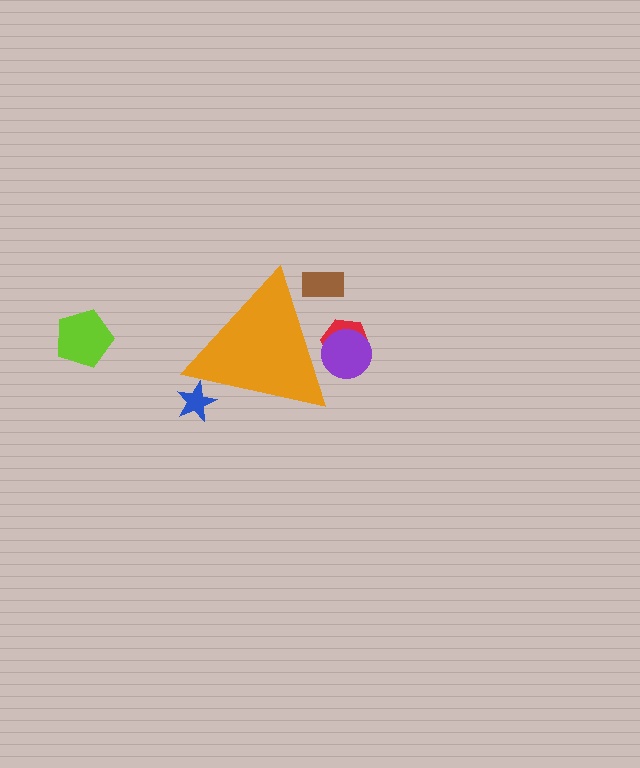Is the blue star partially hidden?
Yes, the blue star is partially hidden behind the orange triangle.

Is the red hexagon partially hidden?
Yes, the red hexagon is partially hidden behind the orange triangle.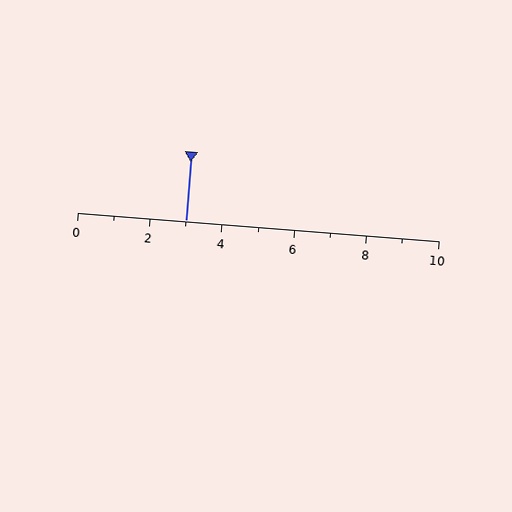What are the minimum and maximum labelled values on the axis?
The axis runs from 0 to 10.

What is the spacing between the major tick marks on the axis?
The major ticks are spaced 2 apart.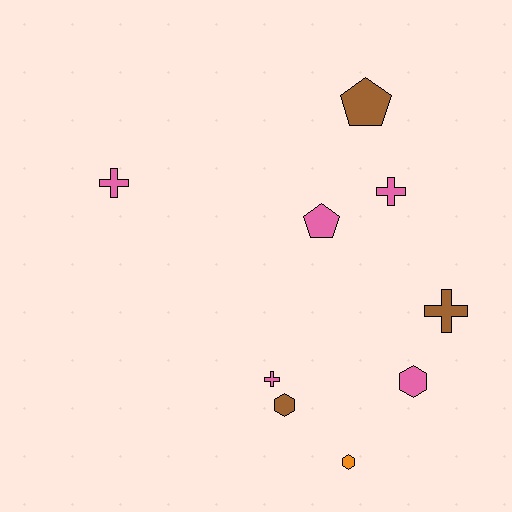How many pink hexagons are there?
There is 1 pink hexagon.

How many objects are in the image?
There are 9 objects.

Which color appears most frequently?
Pink, with 5 objects.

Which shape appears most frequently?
Cross, with 4 objects.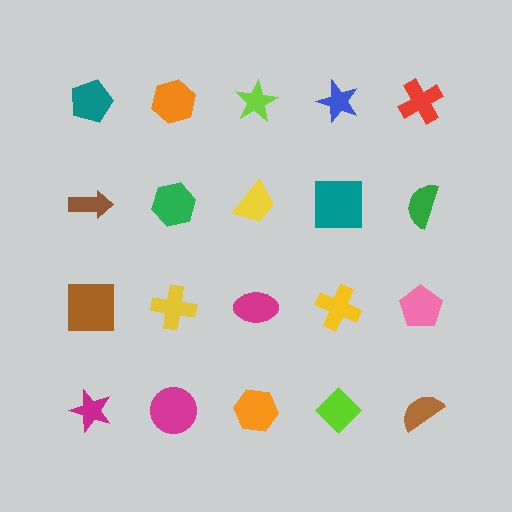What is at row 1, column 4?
A blue star.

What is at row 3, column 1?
A brown square.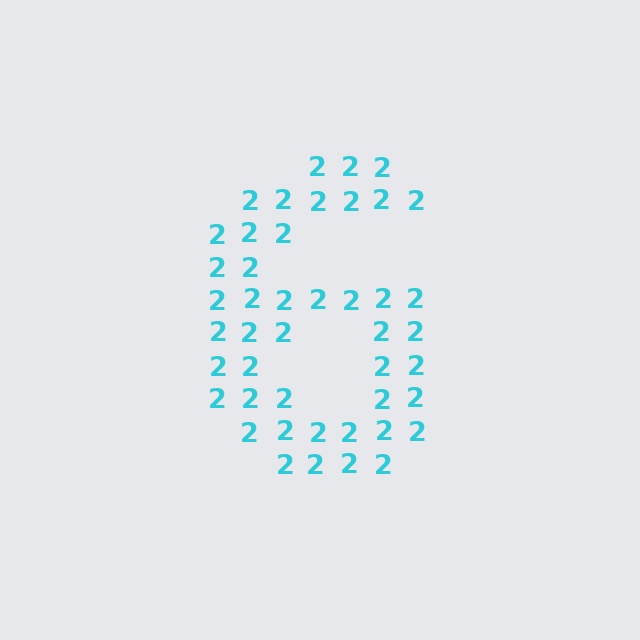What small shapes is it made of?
It is made of small digit 2's.